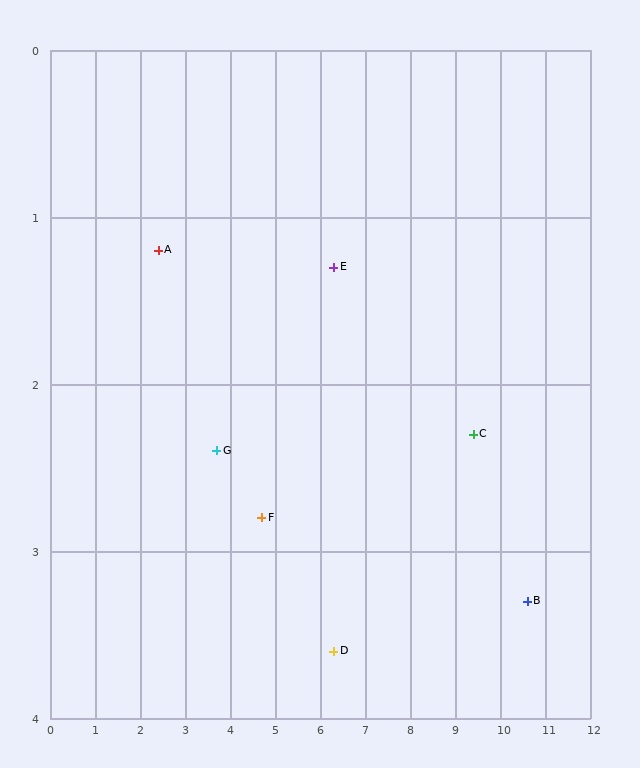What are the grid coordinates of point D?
Point D is at approximately (6.3, 3.6).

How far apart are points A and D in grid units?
Points A and D are about 4.6 grid units apart.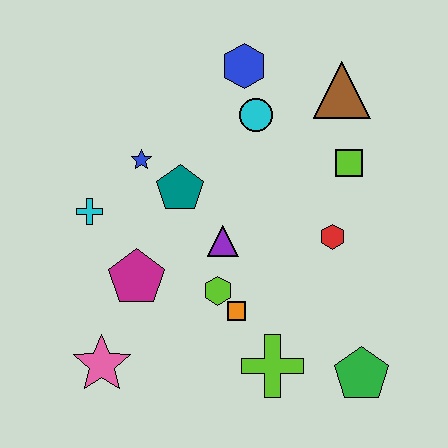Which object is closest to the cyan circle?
The blue hexagon is closest to the cyan circle.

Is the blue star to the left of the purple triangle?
Yes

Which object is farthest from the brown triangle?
The pink star is farthest from the brown triangle.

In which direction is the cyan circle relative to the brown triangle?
The cyan circle is to the left of the brown triangle.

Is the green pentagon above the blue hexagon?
No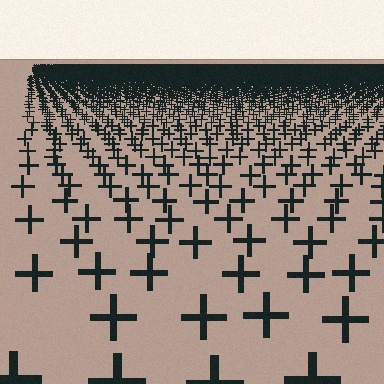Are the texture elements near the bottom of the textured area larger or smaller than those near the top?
Larger. Near the bottom, elements are closer to the viewer and appear at a bigger on-screen size.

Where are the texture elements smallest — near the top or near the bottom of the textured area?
Near the top.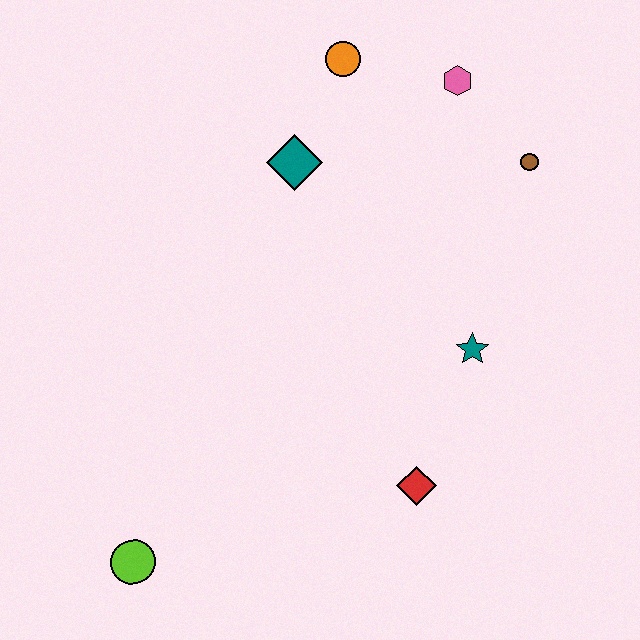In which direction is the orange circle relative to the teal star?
The orange circle is above the teal star.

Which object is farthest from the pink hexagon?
The lime circle is farthest from the pink hexagon.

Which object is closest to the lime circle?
The red diamond is closest to the lime circle.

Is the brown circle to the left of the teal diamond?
No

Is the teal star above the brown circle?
No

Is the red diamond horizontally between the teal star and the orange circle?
Yes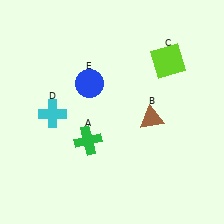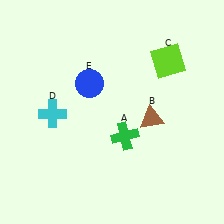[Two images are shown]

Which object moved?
The green cross (A) moved right.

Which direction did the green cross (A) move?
The green cross (A) moved right.